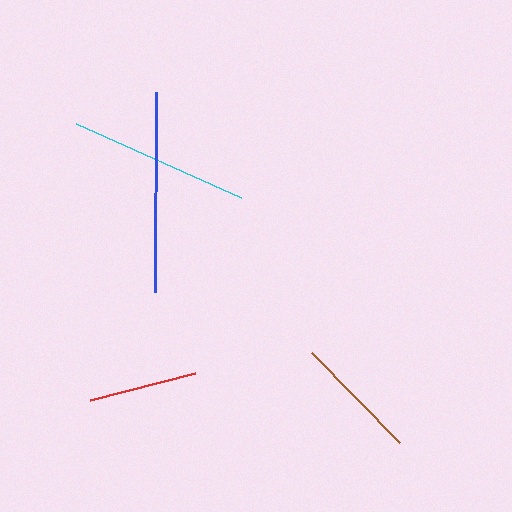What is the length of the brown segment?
The brown segment is approximately 125 pixels long.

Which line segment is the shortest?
The red line is the shortest at approximately 108 pixels.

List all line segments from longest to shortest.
From longest to shortest: blue, cyan, brown, red.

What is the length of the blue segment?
The blue segment is approximately 200 pixels long.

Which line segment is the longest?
The blue line is the longest at approximately 200 pixels.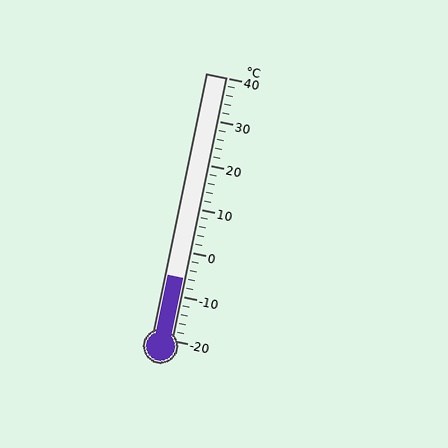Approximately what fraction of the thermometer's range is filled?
The thermometer is filled to approximately 25% of its range.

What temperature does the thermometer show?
The thermometer shows approximately -6°C.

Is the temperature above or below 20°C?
The temperature is below 20°C.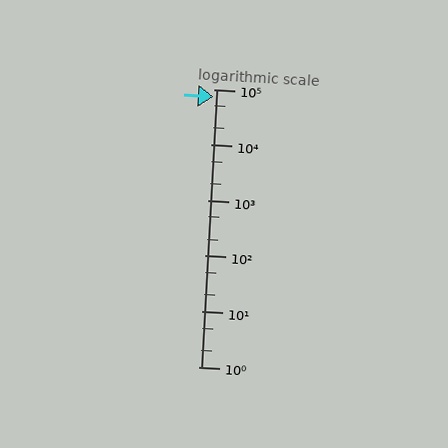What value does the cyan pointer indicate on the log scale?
The pointer indicates approximately 72000.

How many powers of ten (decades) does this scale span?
The scale spans 5 decades, from 1 to 100000.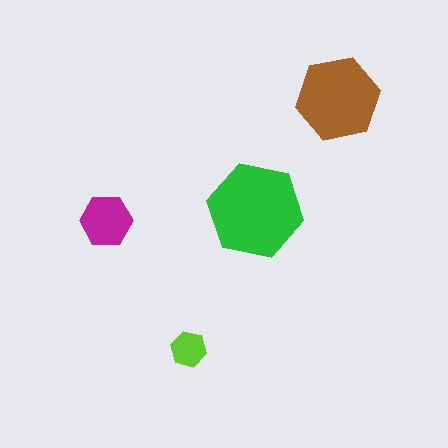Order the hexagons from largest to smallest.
the green one, the brown one, the magenta one, the lime one.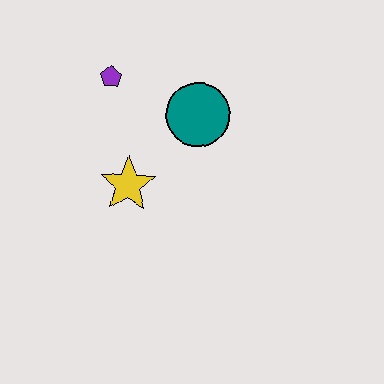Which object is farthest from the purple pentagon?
The yellow star is farthest from the purple pentagon.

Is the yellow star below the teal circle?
Yes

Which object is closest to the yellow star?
The teal circle is closest to the yellow star.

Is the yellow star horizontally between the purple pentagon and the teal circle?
Yes